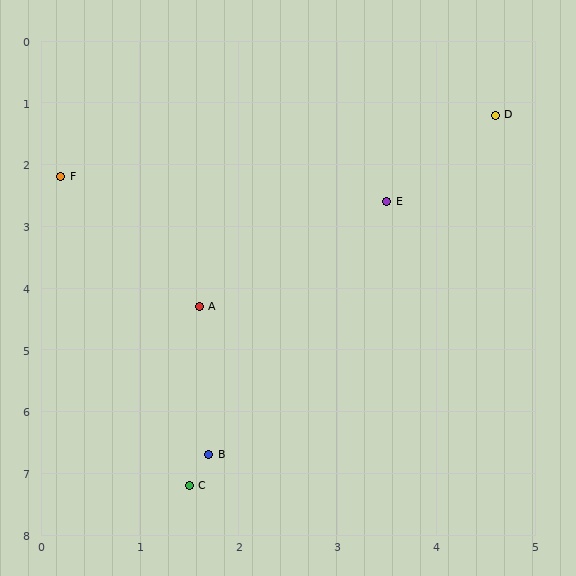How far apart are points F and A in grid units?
Points F and A are about 2.5 grid units apart.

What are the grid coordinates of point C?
Point C is at approximately (1.5, 7.2).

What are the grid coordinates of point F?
Point F is at approximately (0.2, 2.2).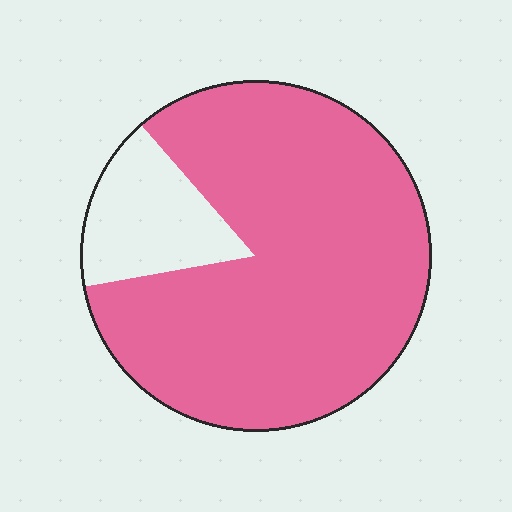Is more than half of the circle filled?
Yes.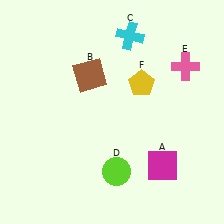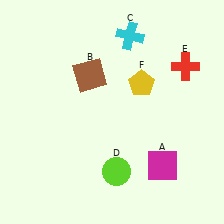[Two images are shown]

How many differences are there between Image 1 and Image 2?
There is 1 difference between the two images.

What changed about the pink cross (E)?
In Image 1, E is pink. In Image 2, it changed to red.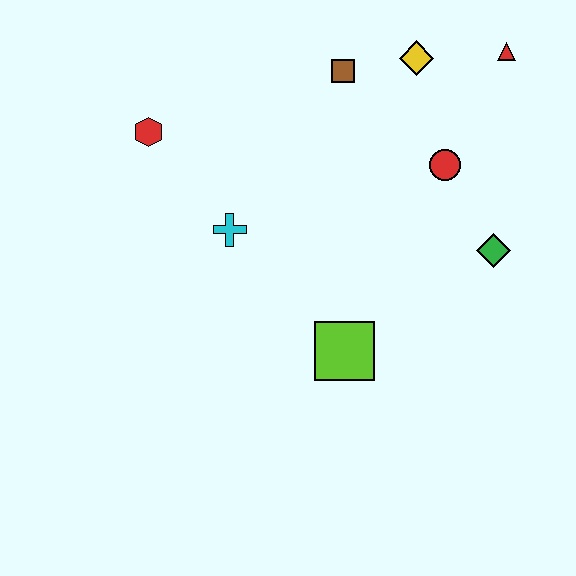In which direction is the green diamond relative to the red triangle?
The green diamond is below the red triangle.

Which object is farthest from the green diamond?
The red hexagon is farthest from the green diamond.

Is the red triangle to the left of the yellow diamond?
No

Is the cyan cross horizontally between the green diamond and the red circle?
No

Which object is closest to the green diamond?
The red circle is closest to the green diamond.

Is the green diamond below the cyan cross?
Yes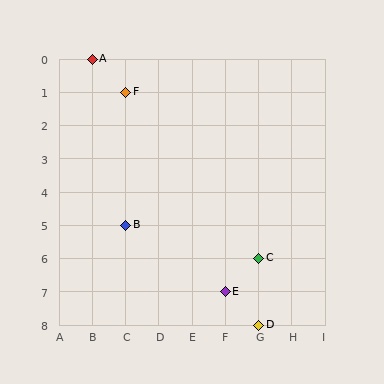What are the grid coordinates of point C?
Point C is at grid coordinates (G, 6).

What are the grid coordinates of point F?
Point F is at grid coordinates (C, 1).